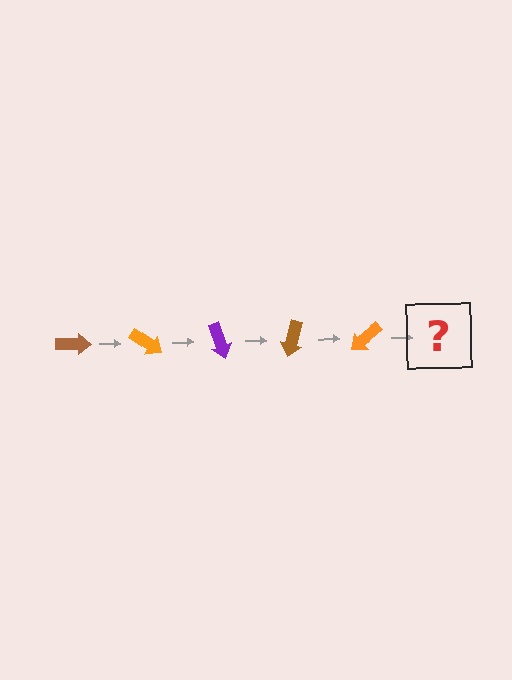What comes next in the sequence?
The next element should be a purple arrow, rotated 175 degrees from the start.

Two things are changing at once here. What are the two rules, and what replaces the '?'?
The two rules are that it rotates 35 degrees each step and the color cycles through brown, orange, and purple. The '?' should be a purple arrow, rotated 175 degrees from the start.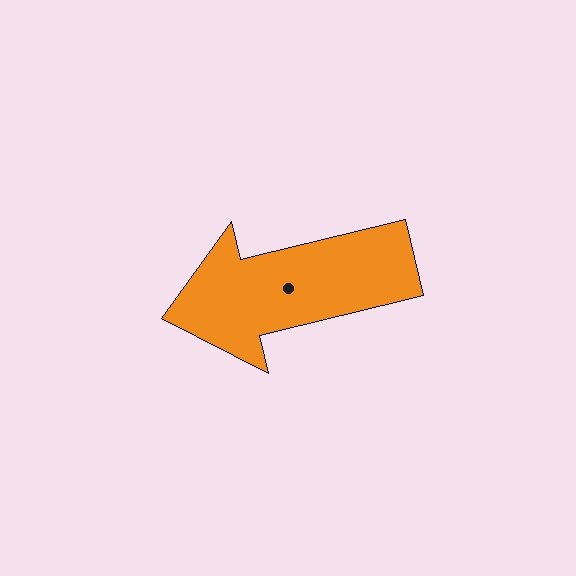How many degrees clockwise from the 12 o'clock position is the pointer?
Approximately 256 degrees.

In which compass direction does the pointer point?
West.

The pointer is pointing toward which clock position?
Roughly 9 o'clock.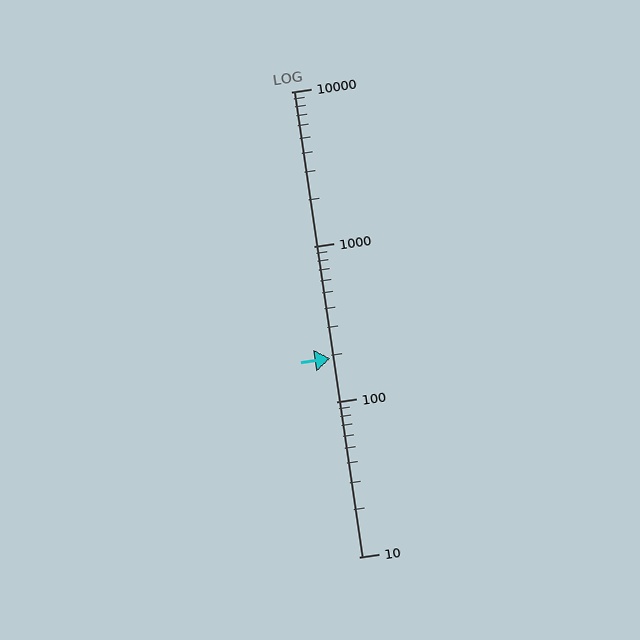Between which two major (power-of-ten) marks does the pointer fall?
The pointer is between 100 and 1000.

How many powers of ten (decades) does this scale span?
The scale spans 3 decades, from 10 to 10000.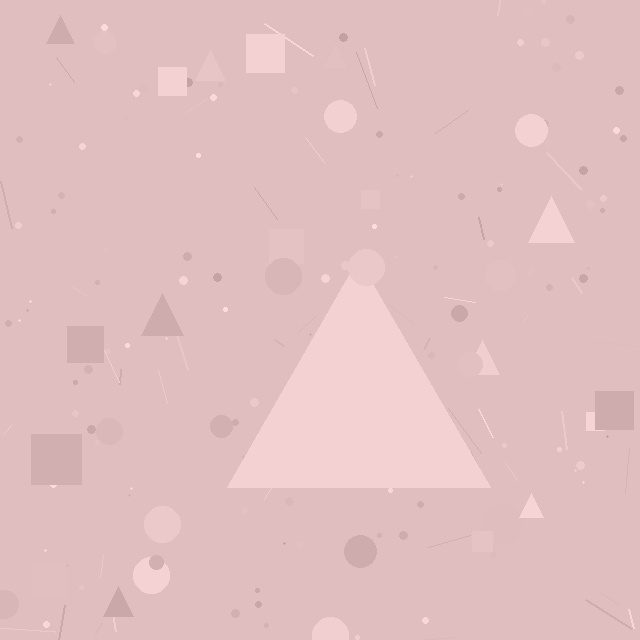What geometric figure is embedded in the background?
A triangle is embedded in the background.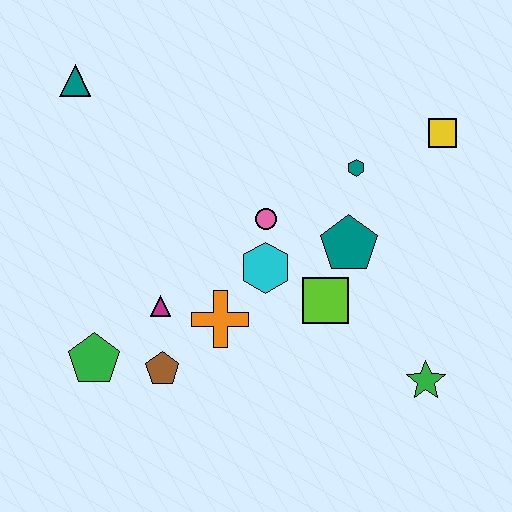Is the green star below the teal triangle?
Yes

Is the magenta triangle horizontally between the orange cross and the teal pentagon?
No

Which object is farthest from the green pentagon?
The yellow square is farthest from the green pentagon.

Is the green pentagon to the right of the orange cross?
No